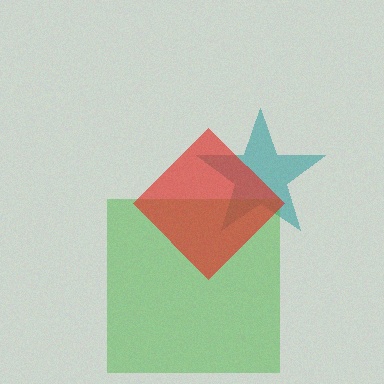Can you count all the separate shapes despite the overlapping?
Yes, there are 3 separate shapes.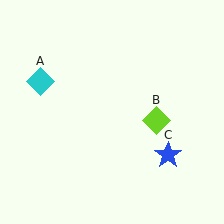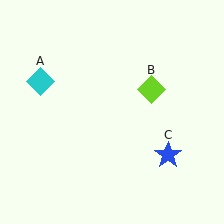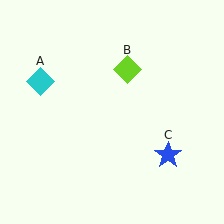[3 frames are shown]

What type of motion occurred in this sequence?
The lime diamond (object B) rotated counterclockwise around the center of the scene.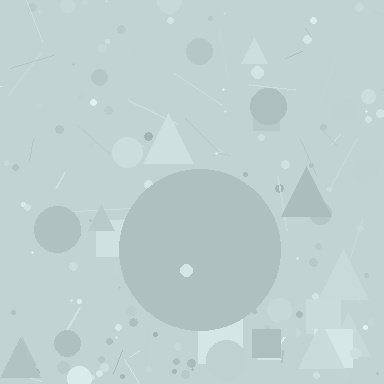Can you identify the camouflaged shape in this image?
The camouflaged shape is a circle.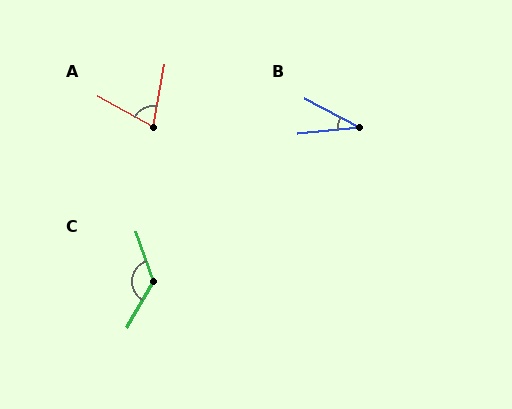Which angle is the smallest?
B, at approximately 34 degrees.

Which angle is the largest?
C, at approximately 131 degrees.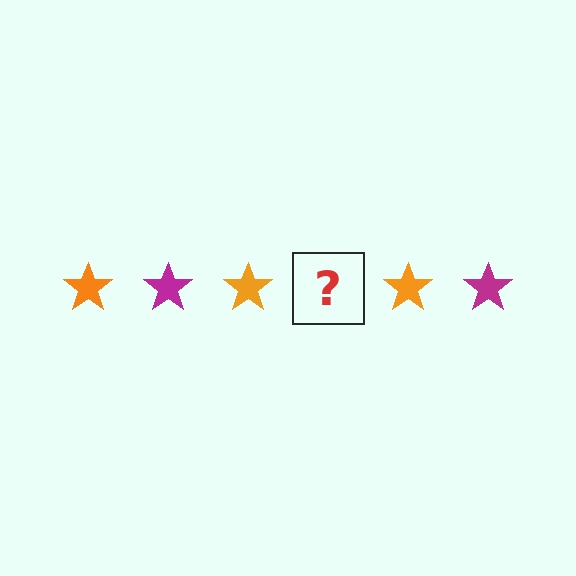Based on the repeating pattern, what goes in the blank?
The blank should be a magenta star.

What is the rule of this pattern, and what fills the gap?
The rule is that the pattern cycles through orange, magenta stars. The gap should be filled with a magenta star.